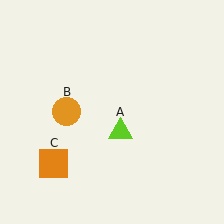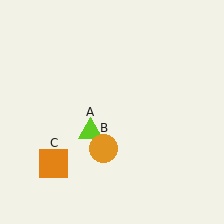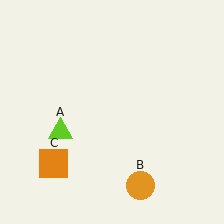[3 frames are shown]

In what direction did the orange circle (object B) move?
The orange circle (object B) moved down and to the right.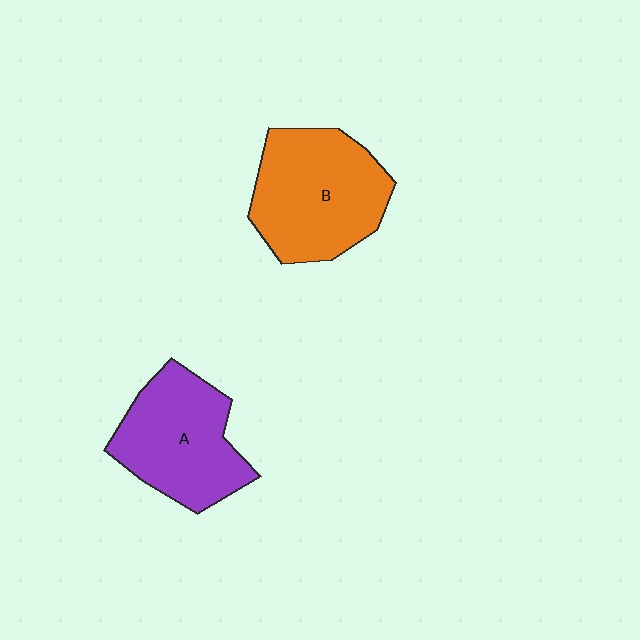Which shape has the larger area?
Shape B (orange).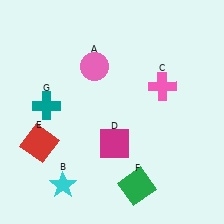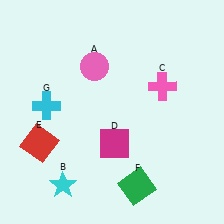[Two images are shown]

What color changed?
The cross (G) changed from teal in Image 1 to cyan in Image 2.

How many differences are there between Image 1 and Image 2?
There is 1 difference between the two images.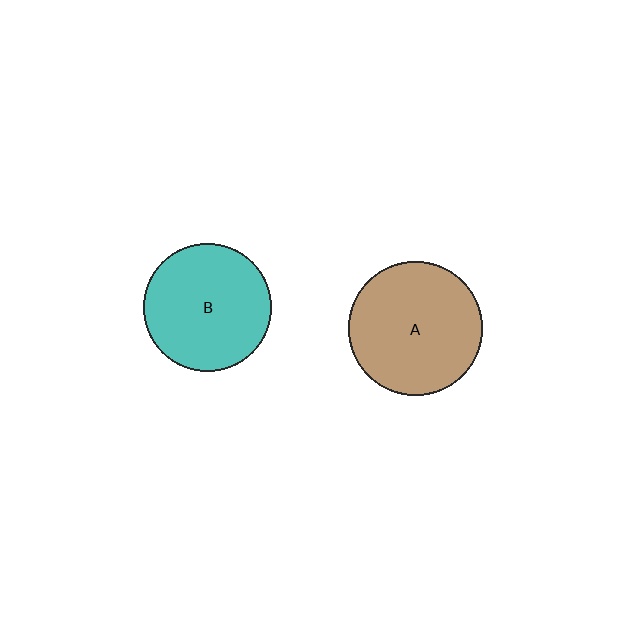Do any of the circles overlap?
No, none of the circles overlap.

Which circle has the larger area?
Circle A (brown).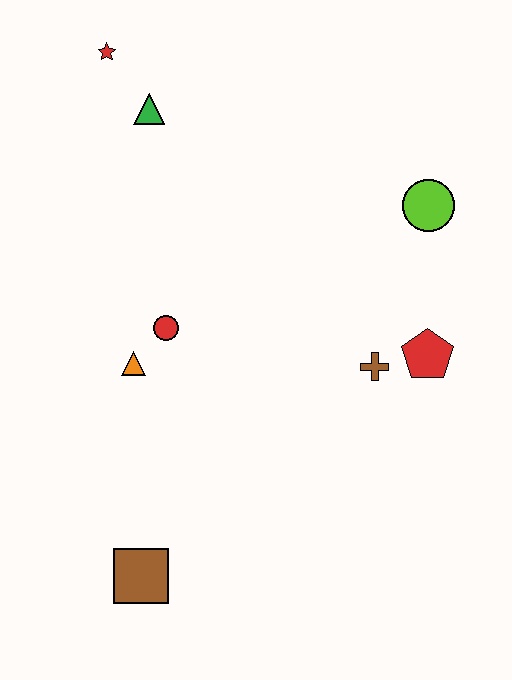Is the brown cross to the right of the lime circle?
No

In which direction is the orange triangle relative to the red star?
The orange triangle is below the red star.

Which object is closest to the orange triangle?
The red circle is closest to the orange triangle.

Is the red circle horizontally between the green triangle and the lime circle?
Yes